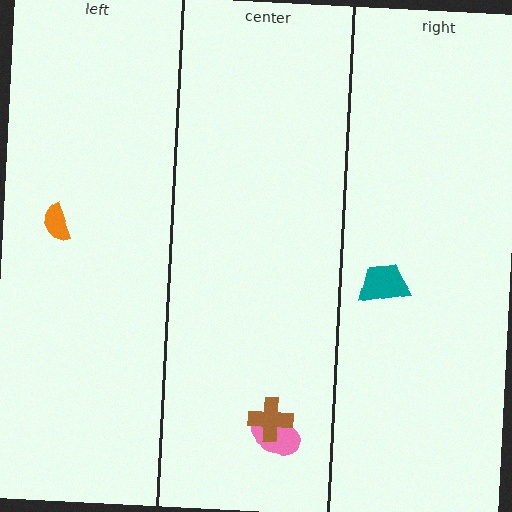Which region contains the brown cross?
The center region.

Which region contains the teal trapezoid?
The right region.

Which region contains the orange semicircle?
The left region.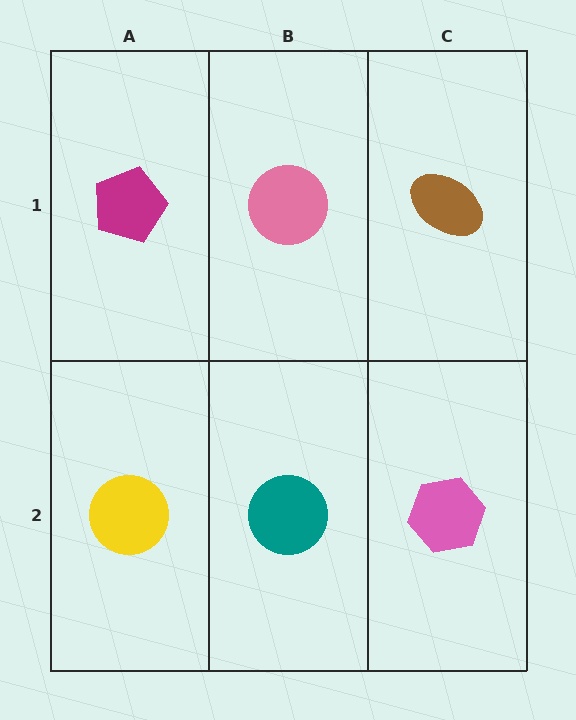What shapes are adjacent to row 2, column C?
A brown ellipse (row 1, column C), a teal circle (row 2, column B).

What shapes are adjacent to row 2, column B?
A pink circle (row 1, column B), a yellow circle (row 2, column A), a pink hexagon (row 2, column C).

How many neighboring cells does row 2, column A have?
2.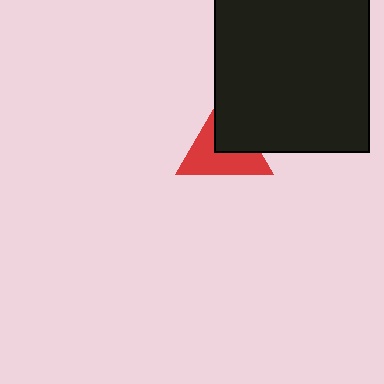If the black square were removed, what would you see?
You would see the complete red triangle.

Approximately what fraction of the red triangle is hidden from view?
Roughly 42% of the red triangle is hidden behind the black square.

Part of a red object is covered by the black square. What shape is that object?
It is a triangle.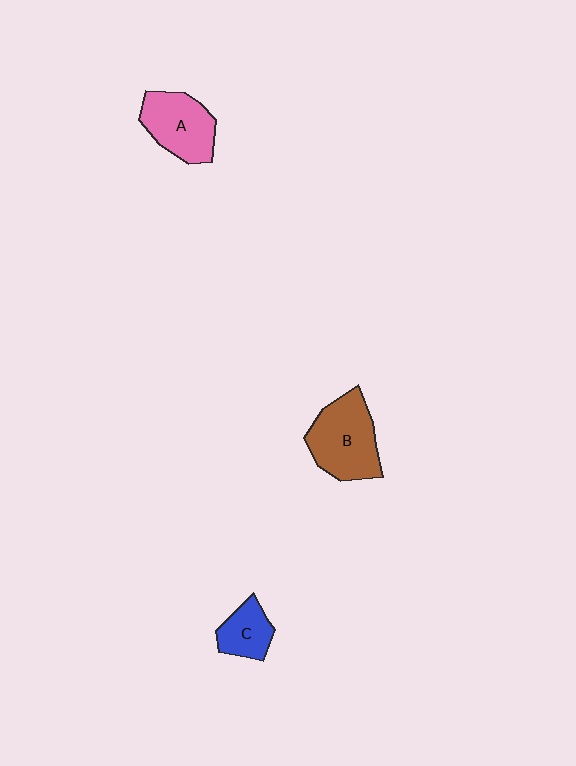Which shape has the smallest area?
Shape C (blue).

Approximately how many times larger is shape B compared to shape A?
Approximately 1.2 times.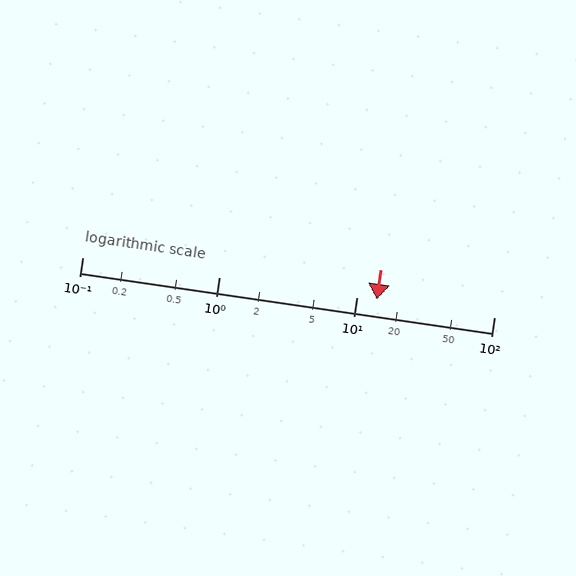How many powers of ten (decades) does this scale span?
The scale spans 3 decades, from 0.1 to 100.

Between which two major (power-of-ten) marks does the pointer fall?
The pointer is between 10 and 100.